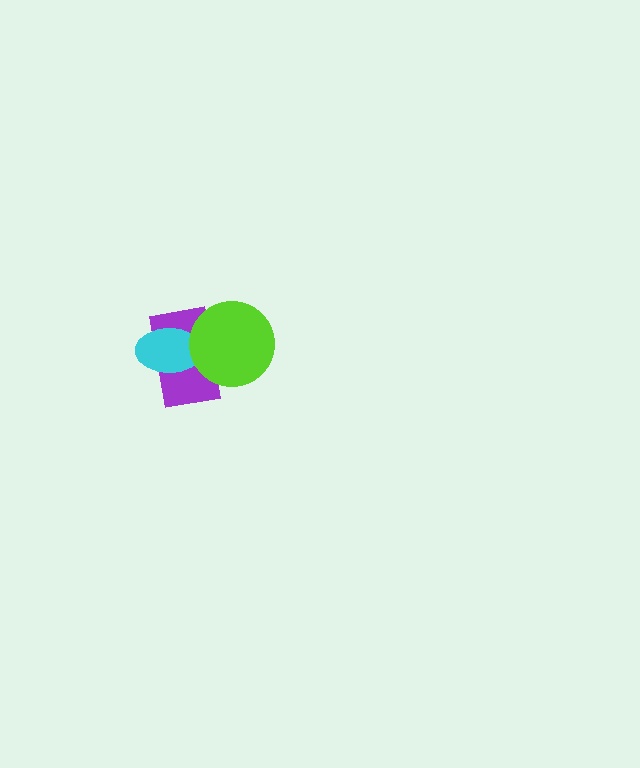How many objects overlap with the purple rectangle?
2 objects overlap with the purple rectangle.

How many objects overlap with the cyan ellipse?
2 objects overlap with the cyan ellipse.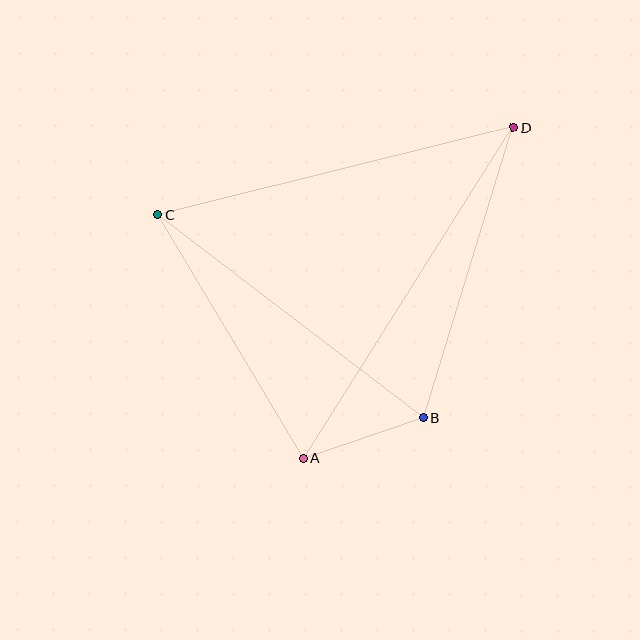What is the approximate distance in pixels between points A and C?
The distance between A and C is approximately 283 pixels.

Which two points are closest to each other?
Points A and B are closest to each other.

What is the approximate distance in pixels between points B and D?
The distance between B and D is approximately 305 pixels.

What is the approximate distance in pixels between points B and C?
The distance between B and C is approximately 334 pixels.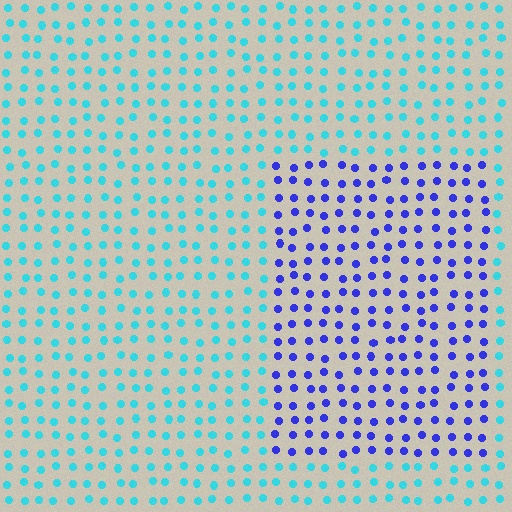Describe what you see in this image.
The image is filled with small cyan elements in a uniform arrangement. A rectangle-shaped region is visible where the elements are tinted to a slightly different hue, forming a subtle color boundary.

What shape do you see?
I see a rectangle.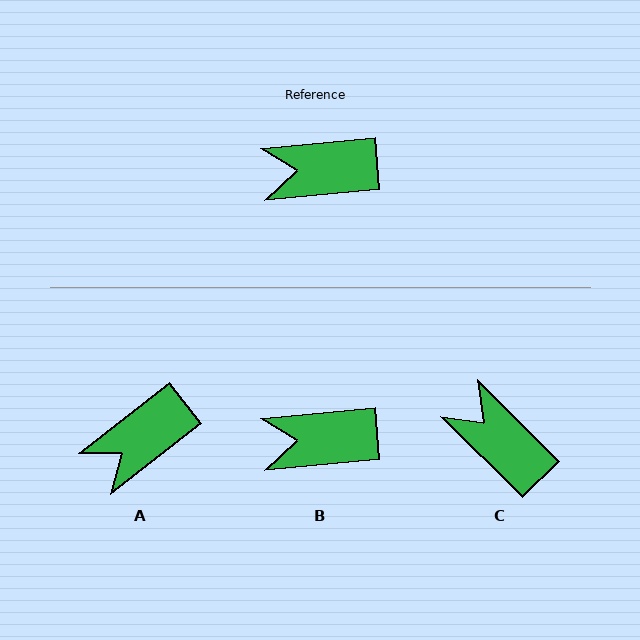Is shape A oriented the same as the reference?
No, it is off by about 33 degrees.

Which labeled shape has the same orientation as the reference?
B.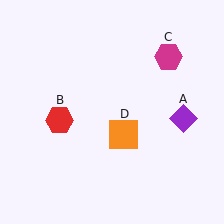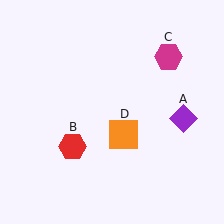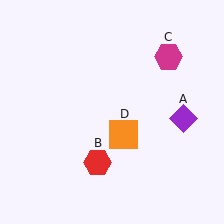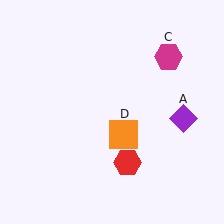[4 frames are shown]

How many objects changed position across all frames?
1 object changed position: red hexagon (object B).